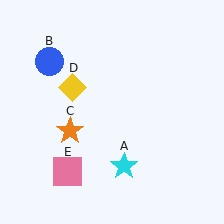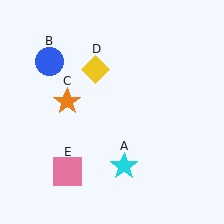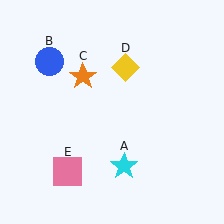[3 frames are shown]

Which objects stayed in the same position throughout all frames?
Cyan star (object A) and blue circle (object B) and pink square (object E) remained stationary.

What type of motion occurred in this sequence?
The orange star (object C), yellow diamond (object D) rotated clockwise around the center of the scene.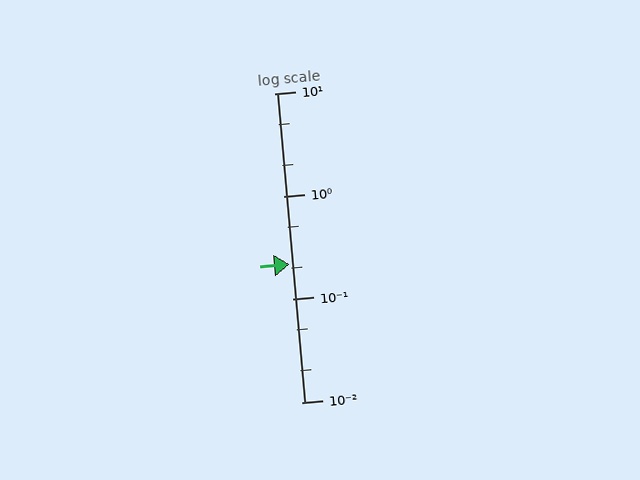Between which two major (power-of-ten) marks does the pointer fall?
The pointer is between 0.1 and 1.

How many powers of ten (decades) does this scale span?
The scale spans 3 decades, from 0.01 to 10.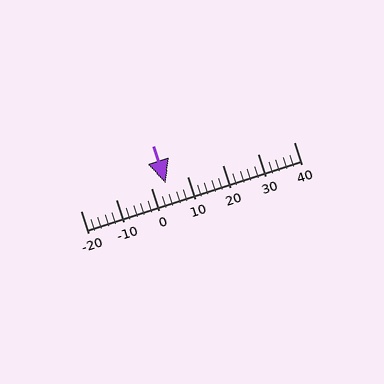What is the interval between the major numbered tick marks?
The major tick marks are spaced 10 units apart.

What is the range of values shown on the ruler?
The ruler shows values from -20 to 40.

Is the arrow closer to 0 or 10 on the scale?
The arrow is closer to 0.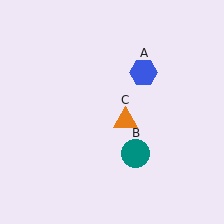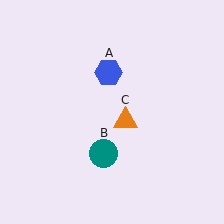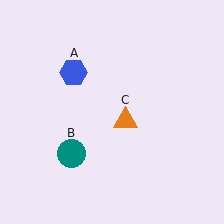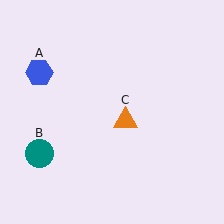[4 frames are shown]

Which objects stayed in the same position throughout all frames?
Orange triangle (object C) remained stationary.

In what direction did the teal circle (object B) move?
The teal circle (object B) moved left.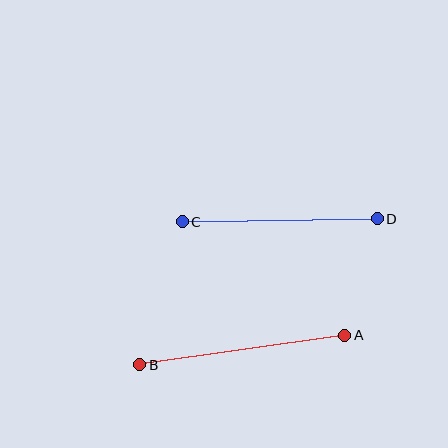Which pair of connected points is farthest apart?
Points A and B are farthest apart.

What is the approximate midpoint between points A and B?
The midpoint is at approximately (242, 350) pixels.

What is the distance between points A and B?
The distance is approximately 207 pixels.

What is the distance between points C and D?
The distance is approximately 195 pixels.